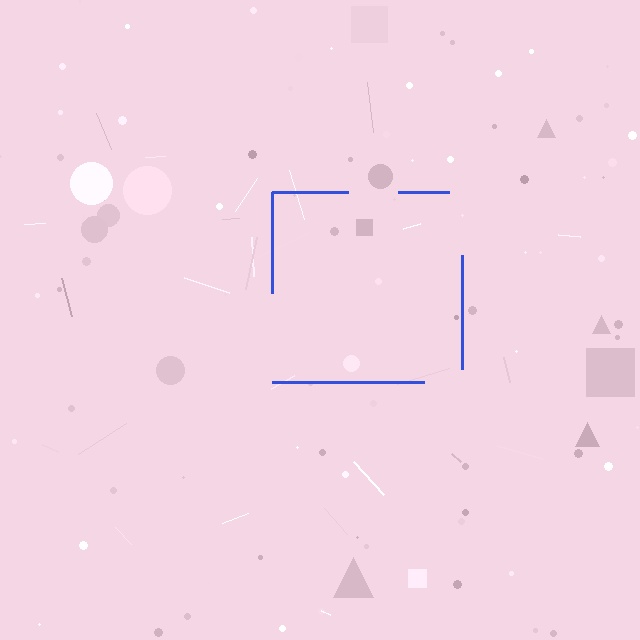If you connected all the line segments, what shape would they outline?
They would outline a square.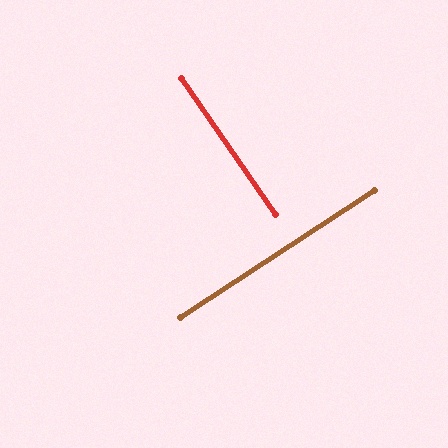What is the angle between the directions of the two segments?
Approximately 89 degrees.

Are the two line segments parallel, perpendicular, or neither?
Perpendicular — they meet at approximately 89°.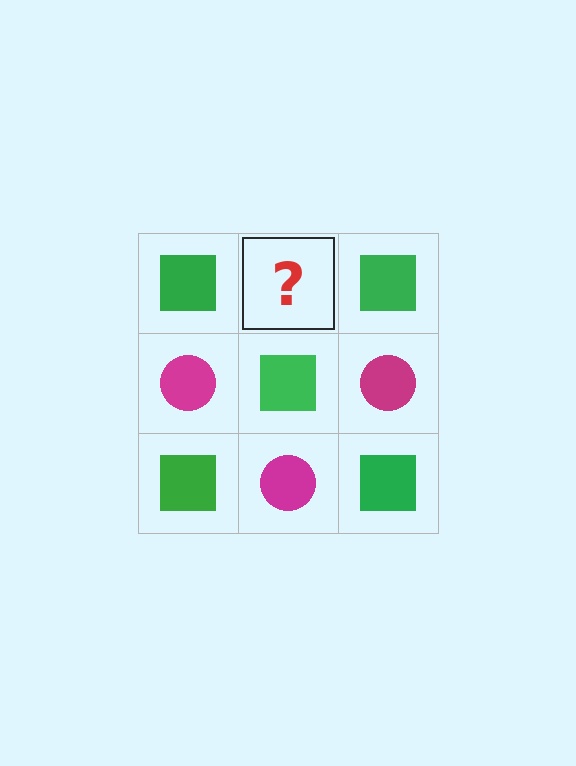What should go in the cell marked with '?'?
The missing cell should contain a magenta circle.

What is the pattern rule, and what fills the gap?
The rule is that it alternates green square and magenta circle in a checkerboard pattern. The gap should be filled with a magenta circle.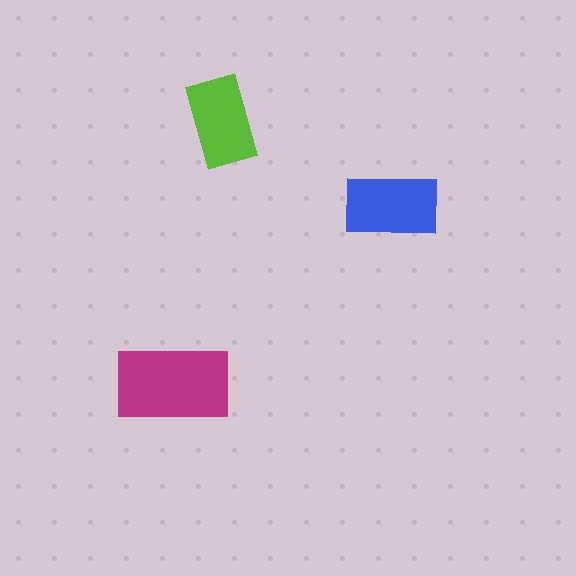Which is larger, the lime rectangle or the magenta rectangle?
The magenta one.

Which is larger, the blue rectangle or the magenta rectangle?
The magenta one.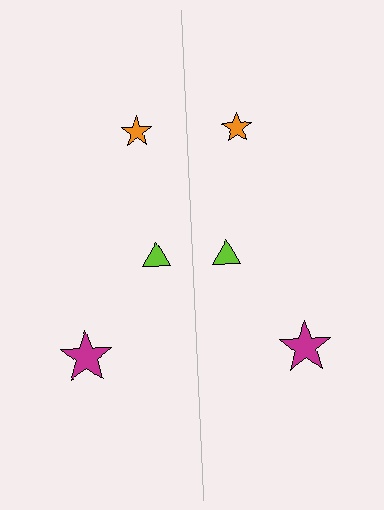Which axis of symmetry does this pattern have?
The pattern has a vertical axis of symmetry running through the center of the image.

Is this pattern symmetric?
Yes, this pattern has bilateral (reflection) symmetry.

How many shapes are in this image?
There are 6 shapes in this image.